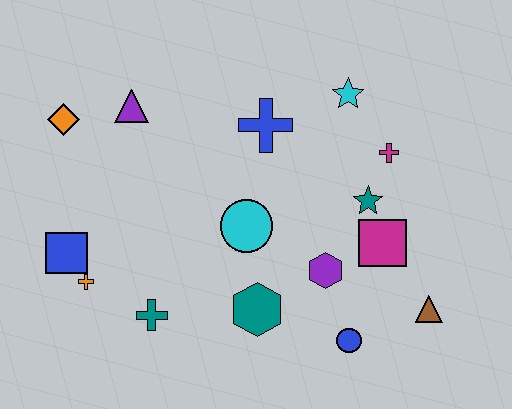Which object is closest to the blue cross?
The cyan star is closest to the blue cross.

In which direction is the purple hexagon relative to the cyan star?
The purple hexagon is below the cyan star.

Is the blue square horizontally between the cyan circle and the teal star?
No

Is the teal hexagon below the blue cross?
Yes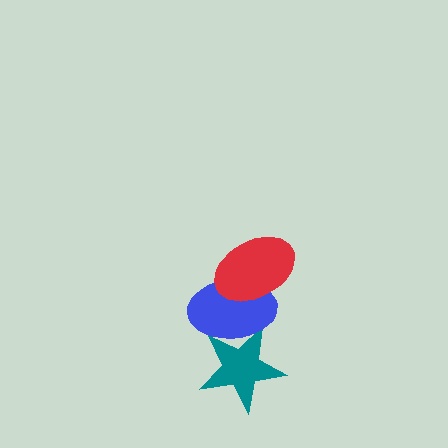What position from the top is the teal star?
The teal star is 3rd from the top.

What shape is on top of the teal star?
The blue ellipse is on top of the teal star.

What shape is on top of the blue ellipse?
The red ellipse is on top of the blue ellipse.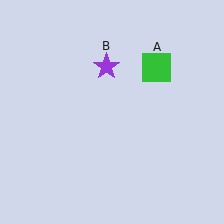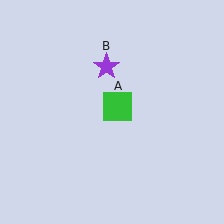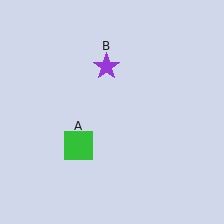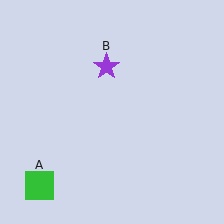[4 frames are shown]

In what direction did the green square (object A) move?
The green square (object A) moved down and to the left.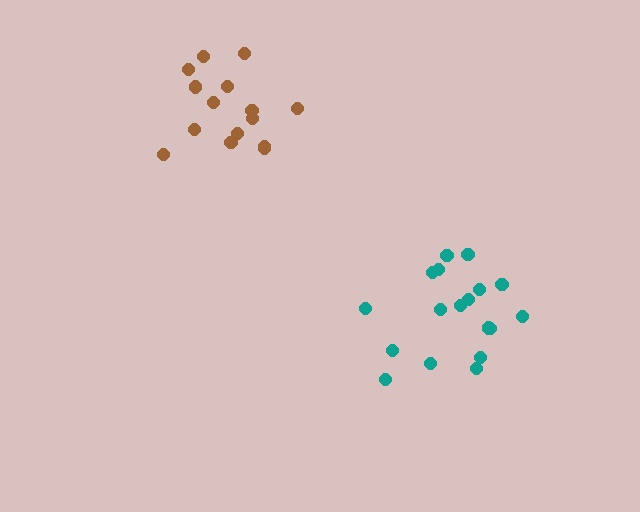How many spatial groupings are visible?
There are 2 spatial groupings.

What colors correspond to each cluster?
The clusters are colored: brown, teal.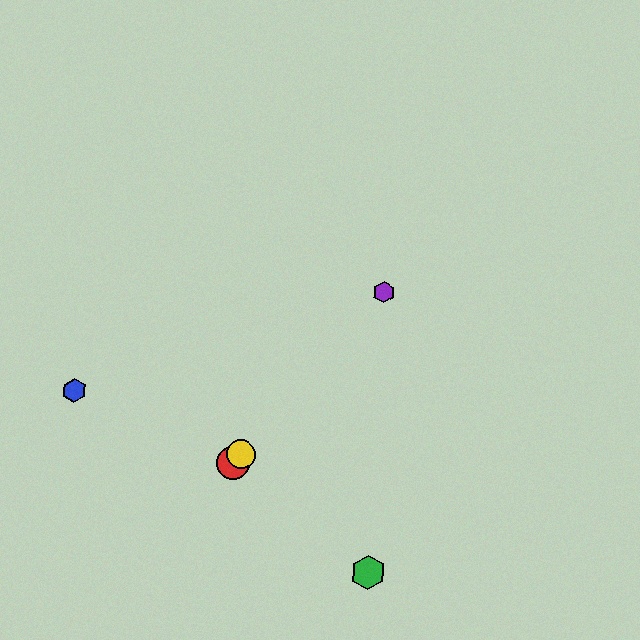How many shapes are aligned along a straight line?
3 shapes (the red circle, the yellow circle, the purple hexagon) are aligned along a straight line.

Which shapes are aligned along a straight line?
The red circle, the yellow circle, the purple hexagon are aligned along a straight line.